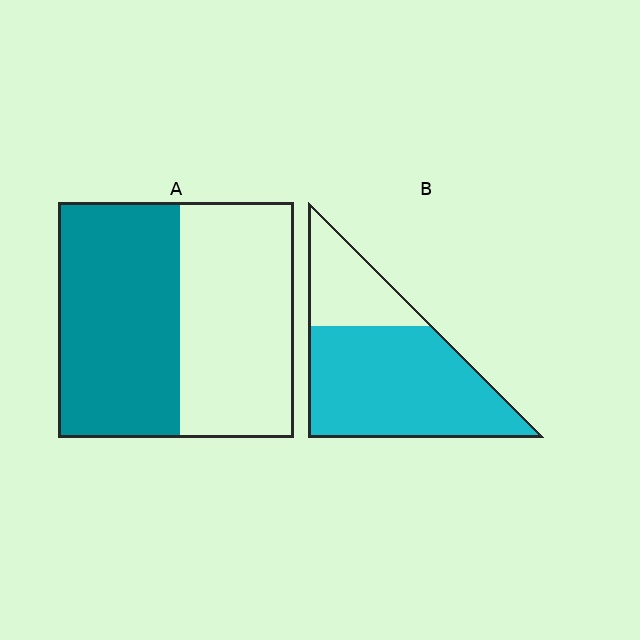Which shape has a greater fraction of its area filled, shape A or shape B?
Shape B.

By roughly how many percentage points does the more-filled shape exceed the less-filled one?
By roughly 20 percentage points (B over A).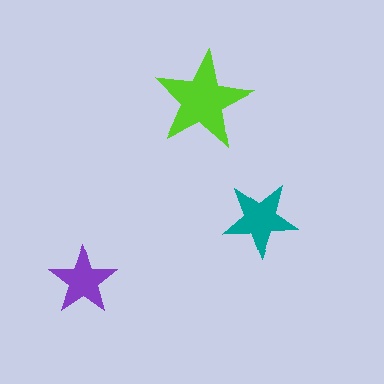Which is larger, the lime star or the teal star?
The lime one.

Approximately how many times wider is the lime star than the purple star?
About 1.5 times wider.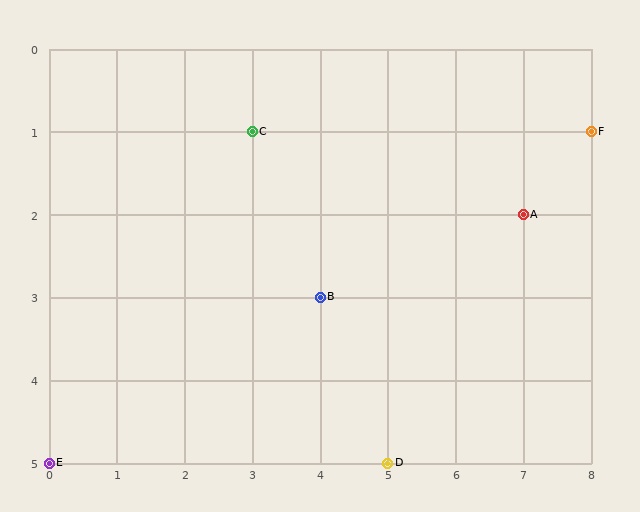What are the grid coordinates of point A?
Point A is at grid coordinates (7, 2).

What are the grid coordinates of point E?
Point E is at grid coordinates (0, 5).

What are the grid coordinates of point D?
Point D is at grid coordinates (5, 5).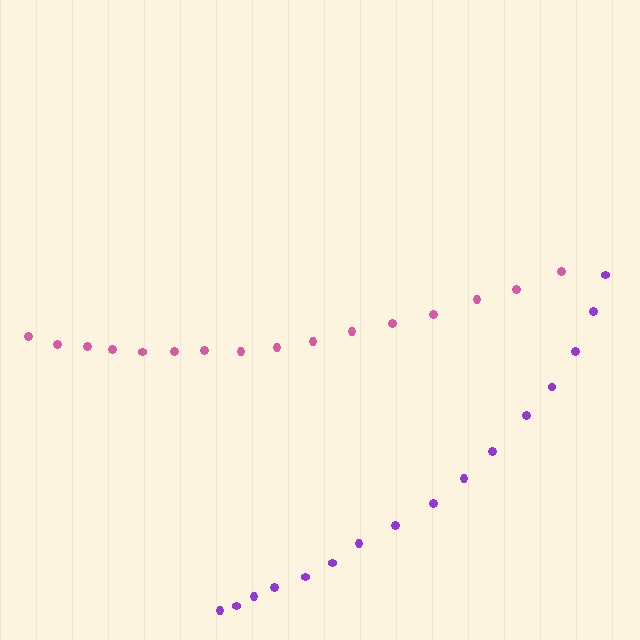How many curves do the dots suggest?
There are 2 distinct paths.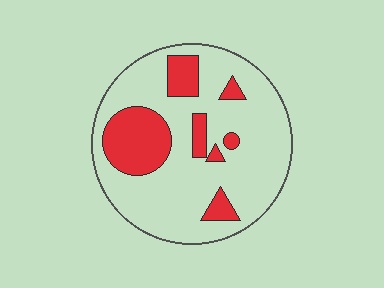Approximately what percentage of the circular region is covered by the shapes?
Approximately 25%.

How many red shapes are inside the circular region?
7.